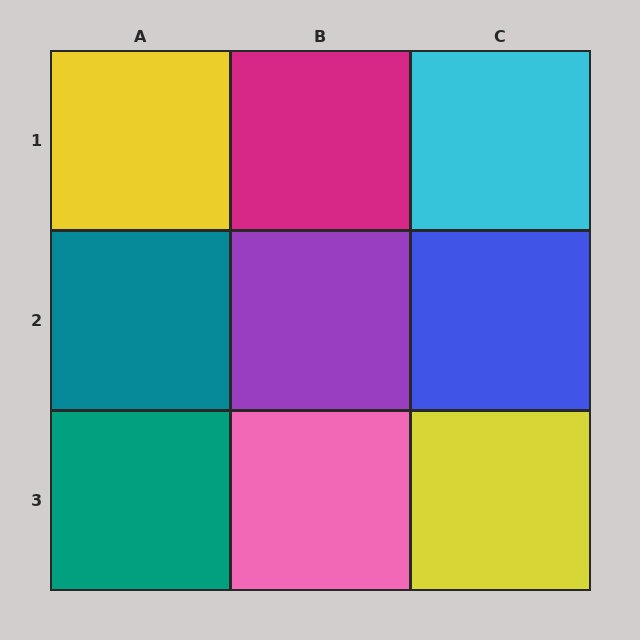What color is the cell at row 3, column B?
Pink.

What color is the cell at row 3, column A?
Teal.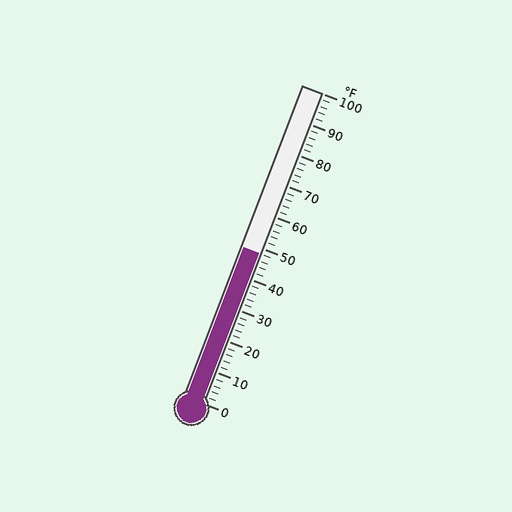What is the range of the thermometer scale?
The thermometer scale ranges from 0°F to 100°F.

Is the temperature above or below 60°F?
The temperature is below 60°F.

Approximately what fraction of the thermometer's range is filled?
The thermometer is filled to approximately 50% of its range.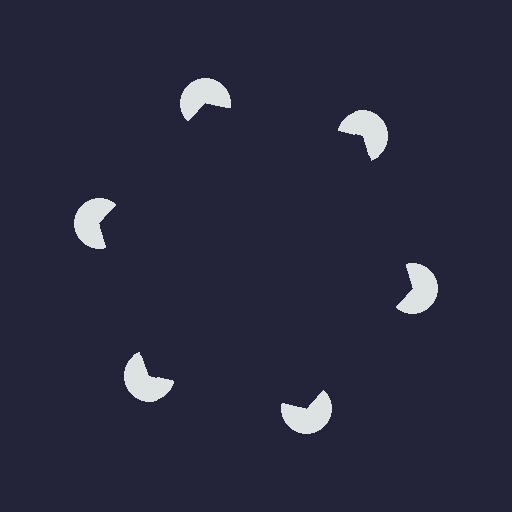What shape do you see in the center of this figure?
An illusory hexagon — its edges are inferred from the aligned wedge cuts in the pac-man discs, not physically drawn.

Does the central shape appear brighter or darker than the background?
It typically appears slightly darker than the background, even though no actual brightness change is drawn.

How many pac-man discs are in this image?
There are 6 — one at each vertex of the illusory hexagon.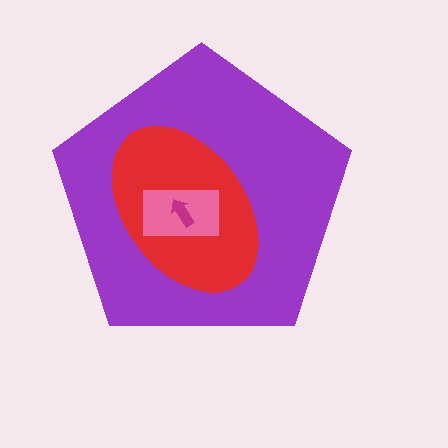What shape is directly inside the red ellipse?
The pink rectangle.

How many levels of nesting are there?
4.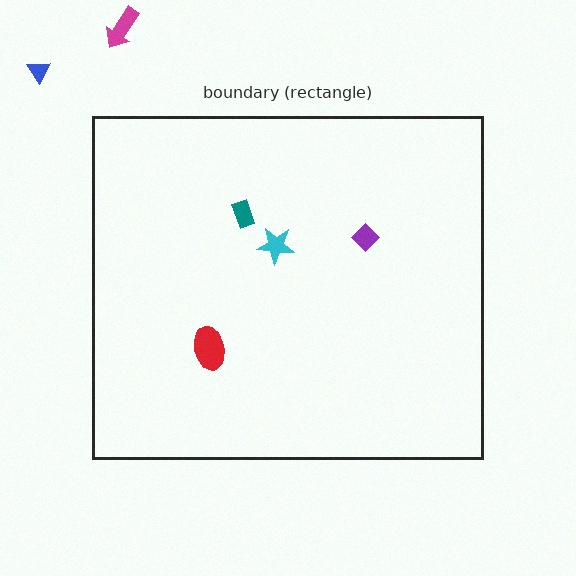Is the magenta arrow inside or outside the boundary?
Outside.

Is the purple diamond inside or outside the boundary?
Inside.